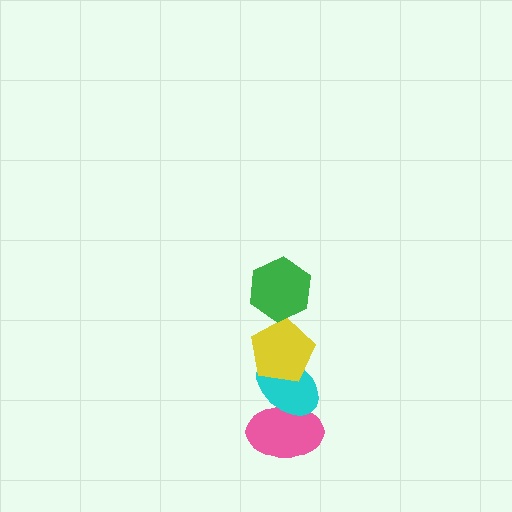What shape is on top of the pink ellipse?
The cyan ellipse is on top of the pink ellipse.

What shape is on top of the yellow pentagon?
The green hexagon is on top of the yellow pentagon.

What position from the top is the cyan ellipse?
The cyan ellipse is 3rd from the top.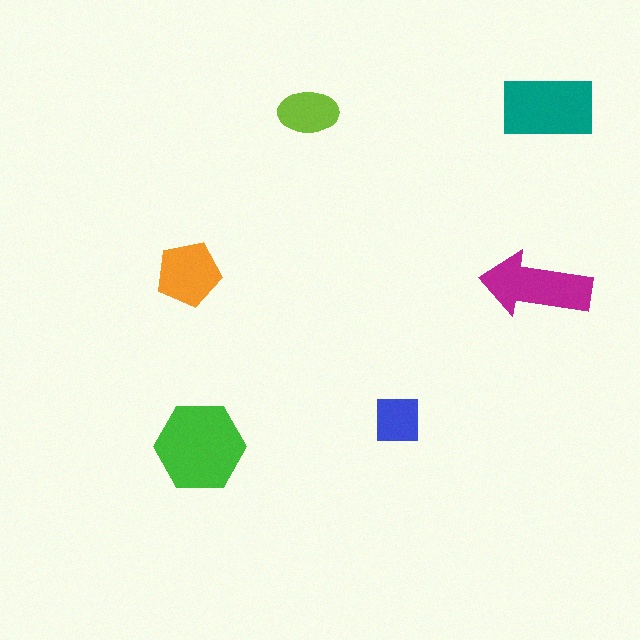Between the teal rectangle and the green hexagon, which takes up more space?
The green hexagon.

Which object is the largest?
The green hexagon.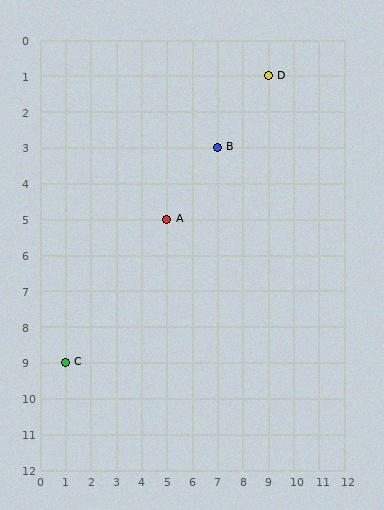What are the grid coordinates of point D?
Point D is at grid coordinates (9, 1).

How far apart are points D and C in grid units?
Points D and C are 8 columns and 8 rows apart (about 11.3 grid units diagonally).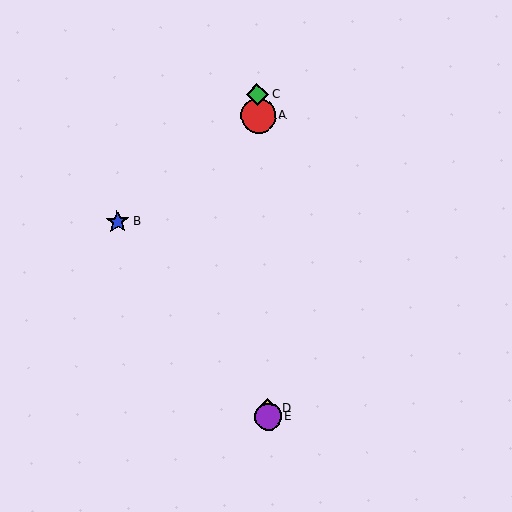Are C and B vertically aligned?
No, C is at x≈257 and B is at x≈118.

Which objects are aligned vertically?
Objects A, C, D, E are aligned vertically.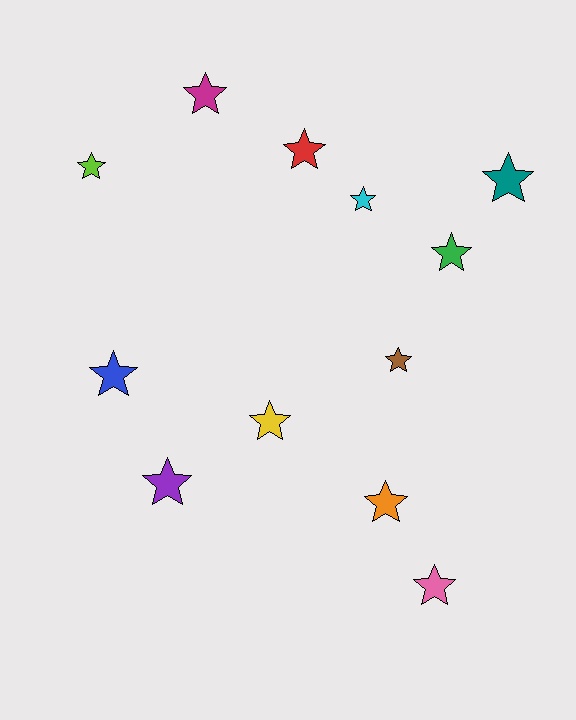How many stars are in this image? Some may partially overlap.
There are 12 stars.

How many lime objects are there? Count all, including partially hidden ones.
There is 1 lime object.